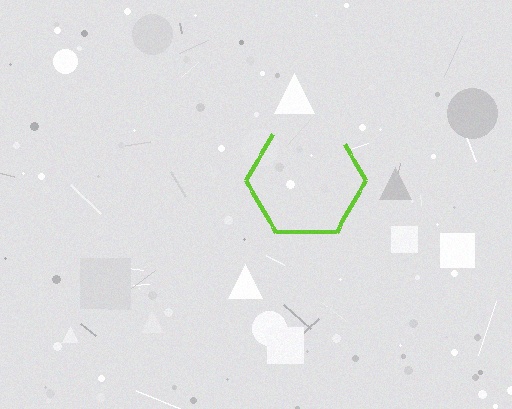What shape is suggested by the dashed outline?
The dashed outline suggests a hexagon.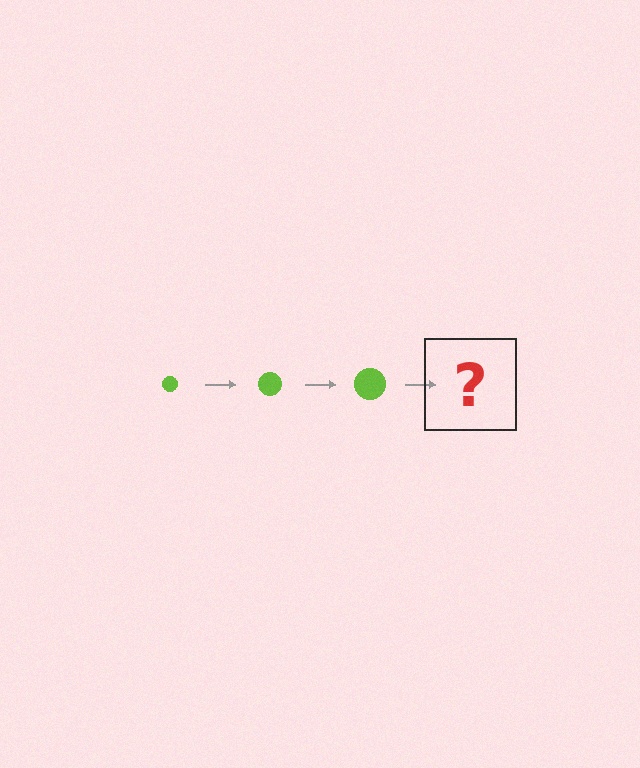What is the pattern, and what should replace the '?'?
The pattern is that the circle gets progressively larger each step. The '?' should be a lime circle, larger than the previous one.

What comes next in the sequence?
The next element should be a lime circle, larger than the previous one.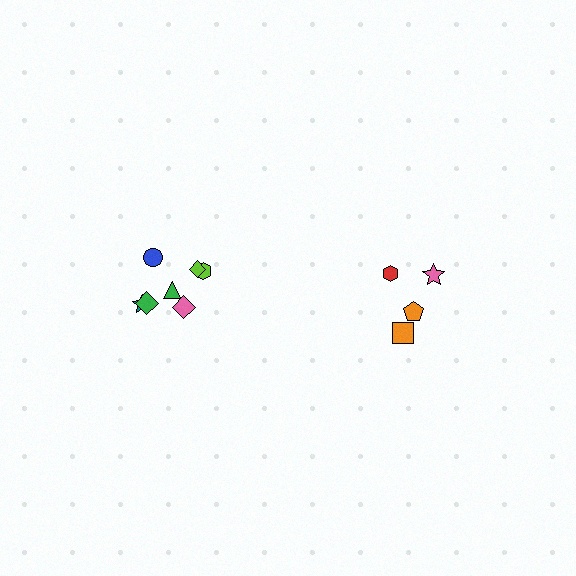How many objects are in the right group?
There are 4 objects.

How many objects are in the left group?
There are 7 objects.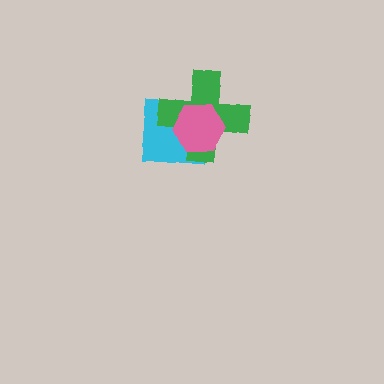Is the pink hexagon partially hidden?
No, no other shape covers it.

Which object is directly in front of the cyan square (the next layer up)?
The green cross is directly in front of the cyan square.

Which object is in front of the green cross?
The pink hexagon is in front of the green cross.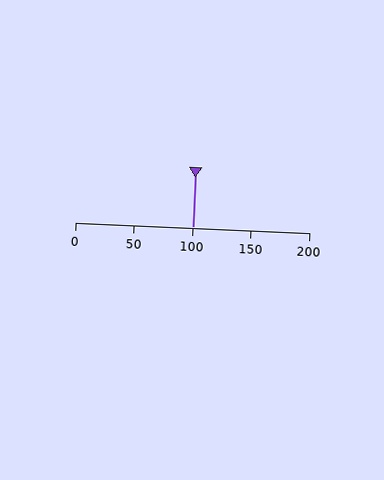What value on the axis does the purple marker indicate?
The marker indicates approximately 100.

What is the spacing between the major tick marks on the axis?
The major ticks are spaced 50 apart.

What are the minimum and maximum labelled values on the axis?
The axis runs from 0 to 200.